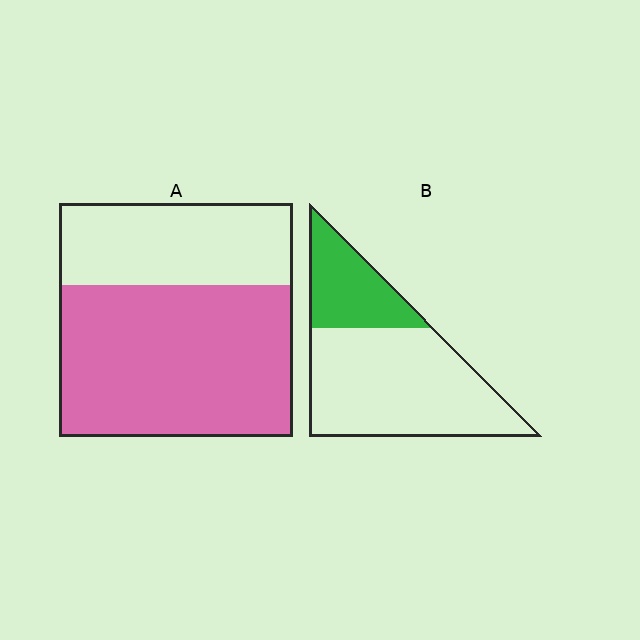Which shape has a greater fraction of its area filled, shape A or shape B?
Shape A.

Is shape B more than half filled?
No.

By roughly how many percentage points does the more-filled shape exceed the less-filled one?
By roughly 35 percentage points (A over B).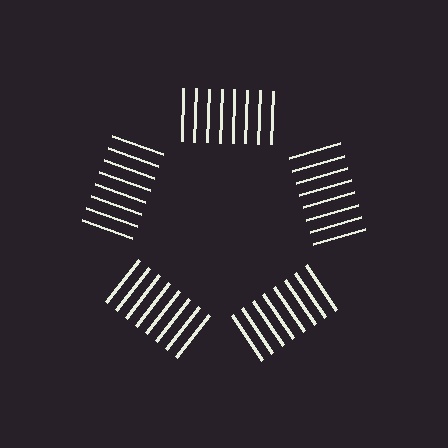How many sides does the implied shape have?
5 sides — the line-ends trace a pentagon.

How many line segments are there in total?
40 — 8 along each of the 5 edges.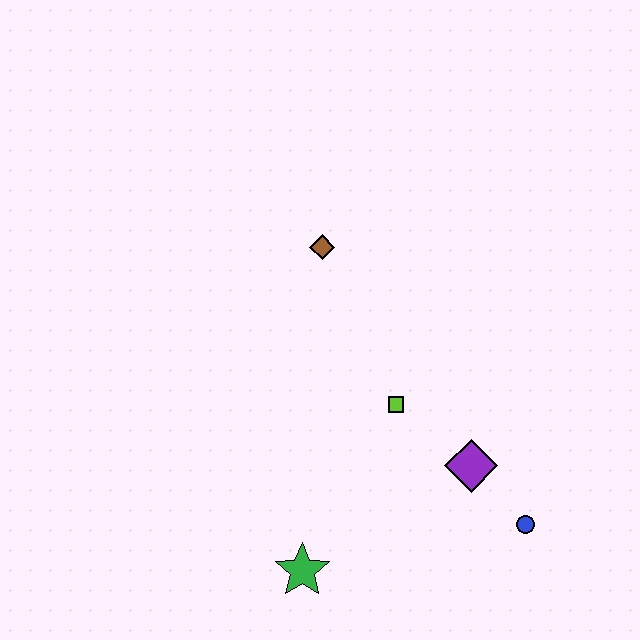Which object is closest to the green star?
The lime square is closest to the green star.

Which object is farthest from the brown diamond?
The blue circle is farthest from the brown diamond.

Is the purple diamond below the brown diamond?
Yes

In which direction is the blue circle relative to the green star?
The blue circle is to the right of the green star.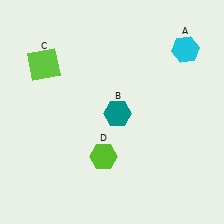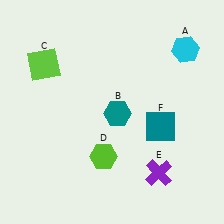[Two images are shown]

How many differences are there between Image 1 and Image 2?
There are 2 differences between the two images.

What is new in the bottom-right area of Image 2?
A purple cross (E) was added in the bottom-right area of Image 2.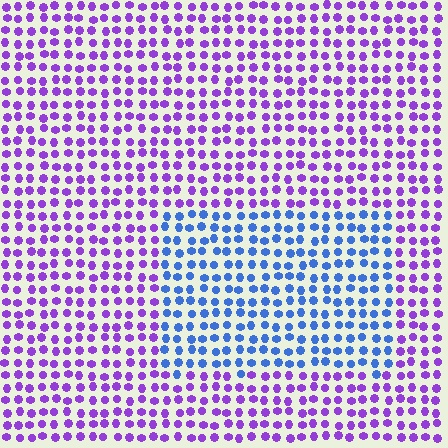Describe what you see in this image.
The image is filled with small purple elements in a uniform arrangement. A rectangle-shaped region is visible where the elements are tinted to a slightly different hue, forming a subtle color boundary.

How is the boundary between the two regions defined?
The boundary is defined purely by a slight shift in hue (about 54 degrees). Spacing, size, and orientation are identical on both sides.